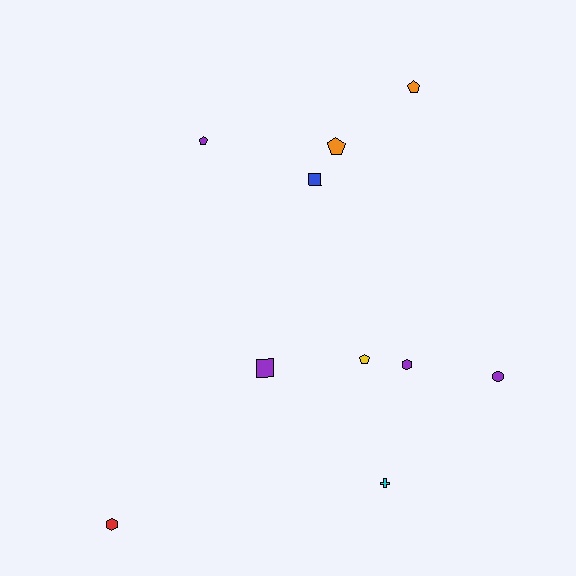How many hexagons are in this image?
There are 2 hexagons.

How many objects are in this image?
There are 10 objects.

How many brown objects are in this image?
There are no brown objects.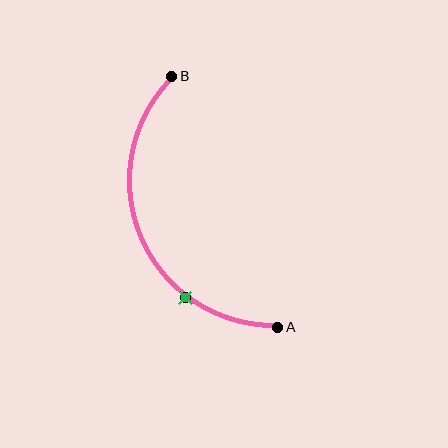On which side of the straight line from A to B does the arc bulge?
The arc bulges to the left of the straight line connecting A and B.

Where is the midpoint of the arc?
The arc midpoint is the point on the curve farthest from the straight line joining A and B. It sits to the left of that line.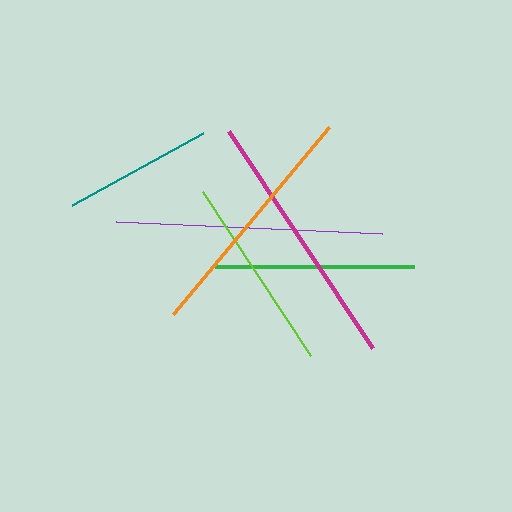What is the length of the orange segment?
The orange segment is approximately 243 pixels long.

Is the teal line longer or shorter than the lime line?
The lime line is longer than the teal line.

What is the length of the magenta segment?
The magenta segment is approximately 260 pixels long.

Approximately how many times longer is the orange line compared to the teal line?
The orange line is approximately 1.6 times the length of the teal line.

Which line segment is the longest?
The purple line is the longest at approximately 267 pixels.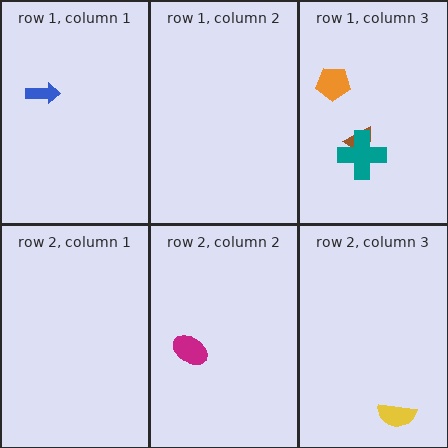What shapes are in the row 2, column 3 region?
The yellow semicircle.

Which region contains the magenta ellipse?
The row 2, column 2 region.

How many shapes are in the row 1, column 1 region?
1.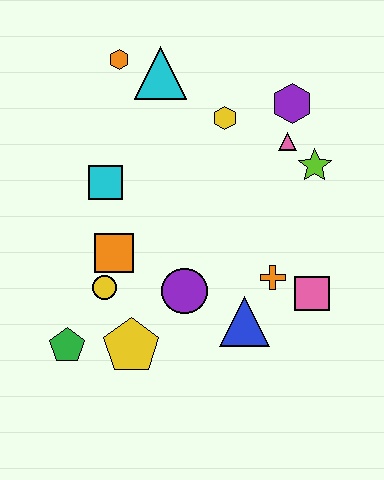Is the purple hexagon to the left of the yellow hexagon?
No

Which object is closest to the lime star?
The pink triangle is closest to the lime star.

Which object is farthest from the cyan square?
The pink square is farthest from the cyan square.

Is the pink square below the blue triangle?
No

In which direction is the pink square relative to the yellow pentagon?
The pink square is to the right of the yellow pentagon.